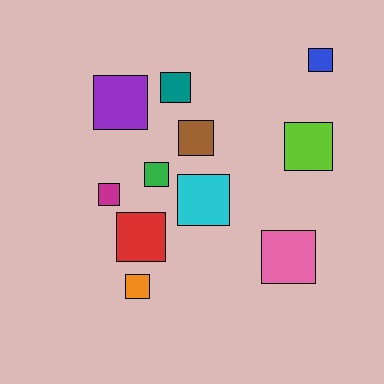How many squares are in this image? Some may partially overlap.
There are 11 squares.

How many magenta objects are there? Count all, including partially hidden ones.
There is 1 magenta object.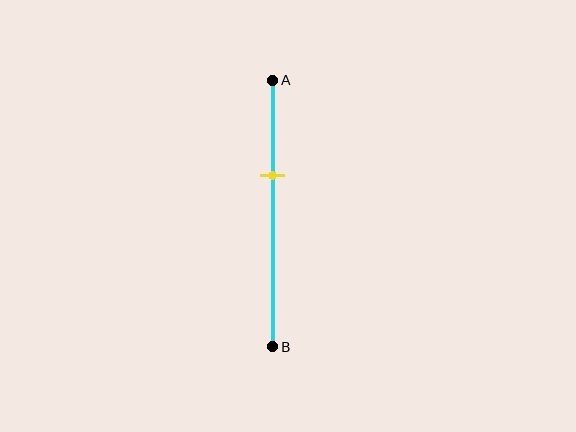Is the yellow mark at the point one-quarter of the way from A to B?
No, the mark is at about 35% from A, not at the 25% one-quarter point.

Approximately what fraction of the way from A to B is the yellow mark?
The yellow mark is approximately 35% of the way from A to B.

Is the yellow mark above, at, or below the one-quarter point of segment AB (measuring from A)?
The yellow mark is below the one-quarter point of segment AB.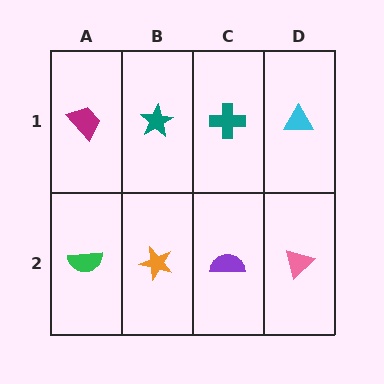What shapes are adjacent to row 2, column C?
A teal cross (row 1, column C), an orange star (row 2, column B), a pink triangle (row 2, column D).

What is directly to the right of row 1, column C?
A cyan triangle.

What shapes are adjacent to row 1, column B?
An orange star (row 2, column B), a magenta trapezoid (row 1, column A), a teal cross (row 1, column C).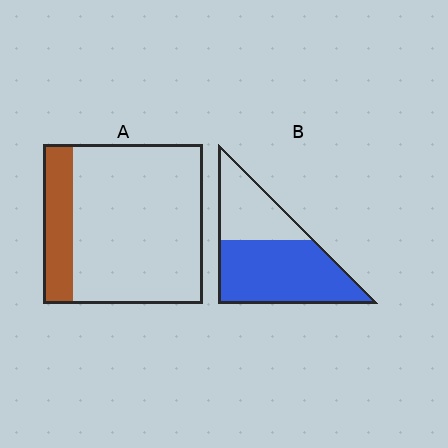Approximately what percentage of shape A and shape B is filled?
A is approximately 20% and B is approximately 65%.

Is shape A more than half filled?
No.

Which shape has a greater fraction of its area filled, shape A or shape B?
Shape B.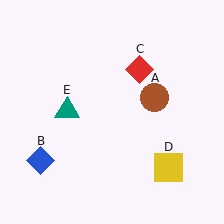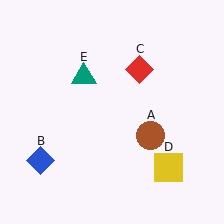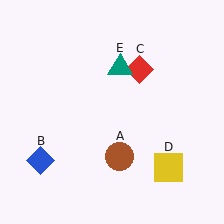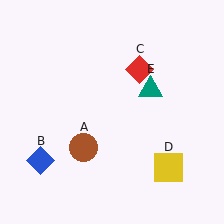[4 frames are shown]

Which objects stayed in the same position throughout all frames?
Blue diamond (object B) and red diamond (object C) and yellow square (object D) remained stationary.